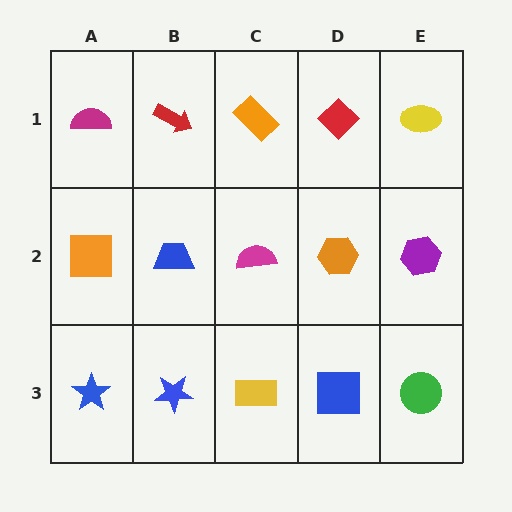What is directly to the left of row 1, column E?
A red diamond.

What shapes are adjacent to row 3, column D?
An orange hexagon (row 2, column D), a yellow rectangle (row 3, column C), a green circle (row 3, column E).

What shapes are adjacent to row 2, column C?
An orange rectangle (row 1, column C), a yellow rectangle (row 3, column C), a blue trapezoid (row 2, column B), an orange hexagon (row 2, column D).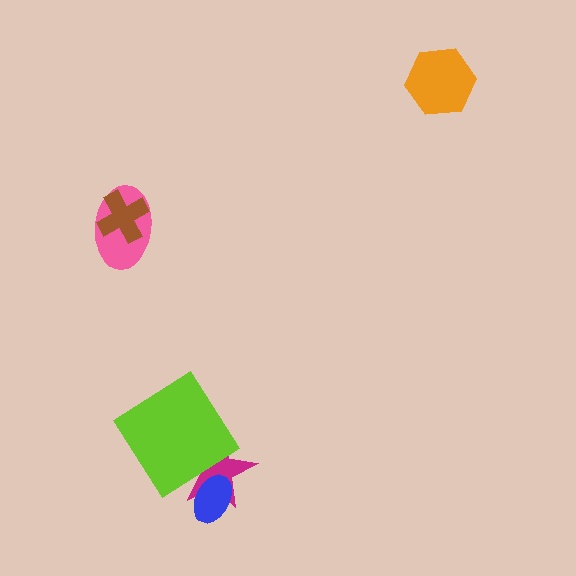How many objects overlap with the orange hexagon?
0 objects overlap with the orange hexagon.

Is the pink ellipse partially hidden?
Yes, it is partially covered by another shape.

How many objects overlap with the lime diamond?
1 object overlaps with the lime diamond.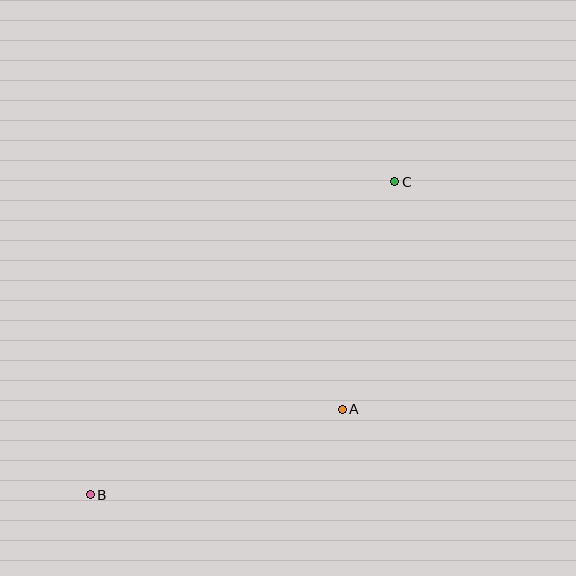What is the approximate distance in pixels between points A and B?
The distance between A and B is approximately 266 pixels.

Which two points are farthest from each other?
Points B and C are farthest from each other.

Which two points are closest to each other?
Points A and C are closest to each other.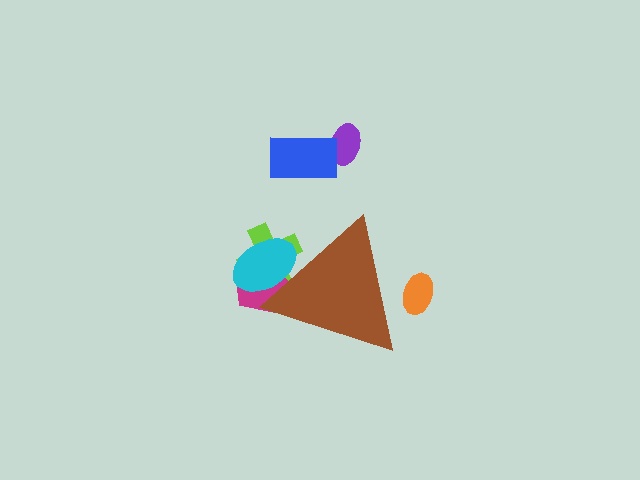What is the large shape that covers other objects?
A brown triangle.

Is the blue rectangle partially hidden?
No, the blue rectangle is fully visible.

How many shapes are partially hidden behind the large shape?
4 shapes are partially hidden.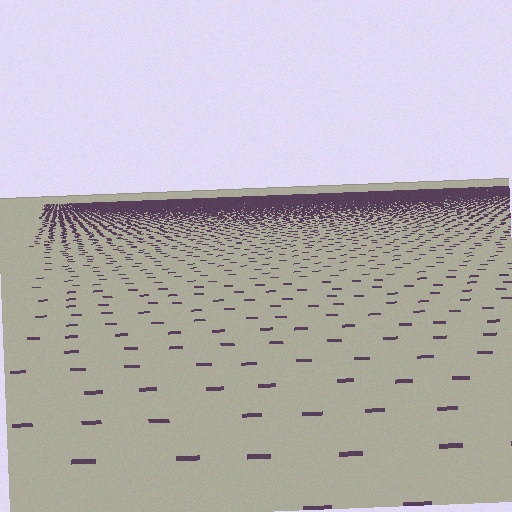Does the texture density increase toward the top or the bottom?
Density increases toward the top.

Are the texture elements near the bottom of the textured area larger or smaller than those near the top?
Larger. Near the bottom, elements are closer to the viewer and appear at a bigger on-screen size.